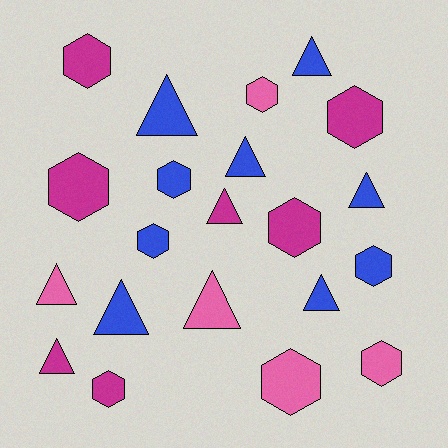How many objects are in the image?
There are 21 objects.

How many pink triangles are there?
There are 2 pink triangles.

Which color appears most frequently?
Blue, with 9 objects.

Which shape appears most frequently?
Hexagon, with 11 objects.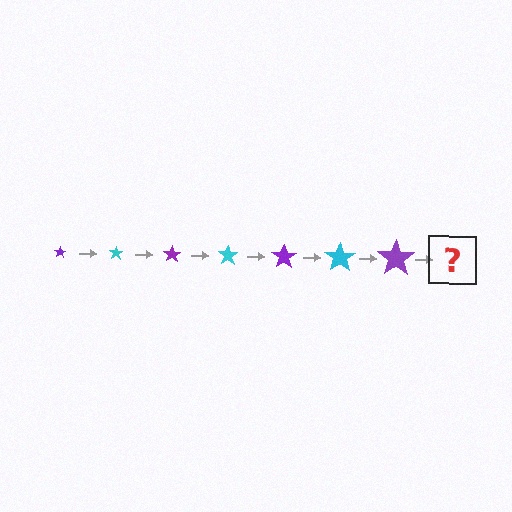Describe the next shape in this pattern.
It should be a cyan star, larger than the previous one.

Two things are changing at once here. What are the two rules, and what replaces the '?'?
The two rules are that the star grows larger each step and the color cycles through purple and cyan. The '?' should be a cyan star, larger than the previous one.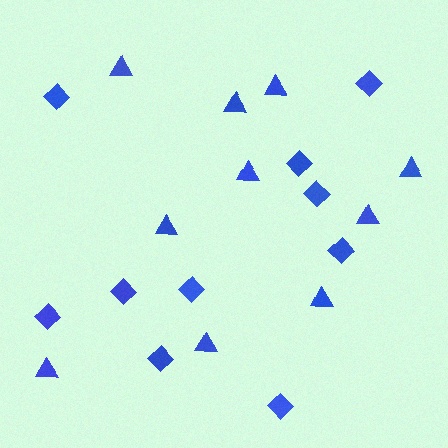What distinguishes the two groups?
There are 2 groups: one group of diamonds (10) and one group of triangles (10).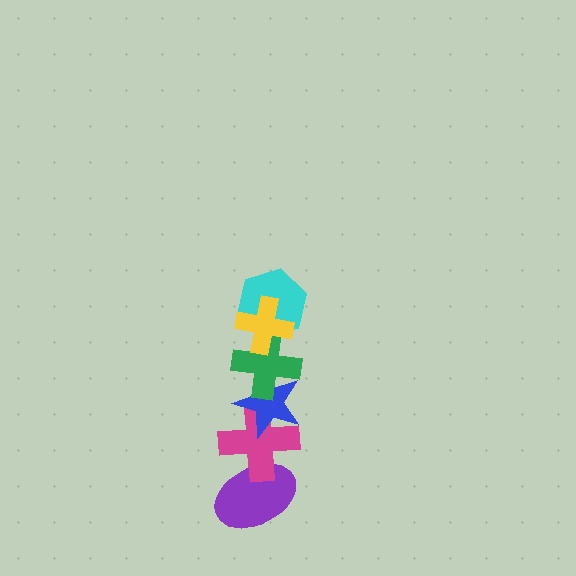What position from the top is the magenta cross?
The magenta cross is 5th from the top.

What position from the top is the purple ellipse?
The purple ellipse is 6th from the top.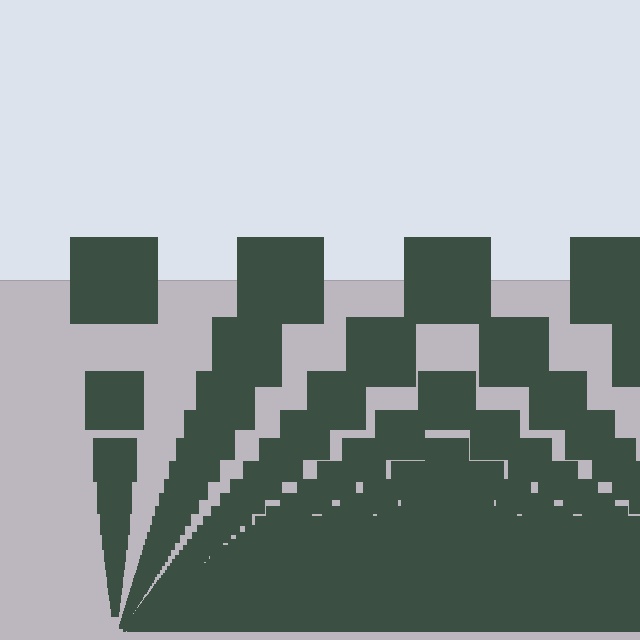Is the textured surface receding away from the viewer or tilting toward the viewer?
The surface appears to tilt toward the viewer. Texture elements get larger and sparser toward the top.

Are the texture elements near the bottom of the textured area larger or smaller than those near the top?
Smaller. The gradient is inverted — elements near the bottom are smaller and denser.